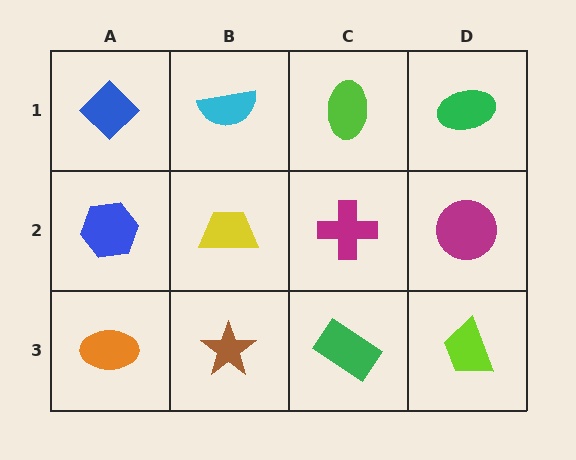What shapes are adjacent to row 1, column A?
A blue hexagon (row 2, column A), a cyan semicircle (row 1, column B).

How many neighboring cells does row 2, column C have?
4.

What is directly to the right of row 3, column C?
A lime trapezoid.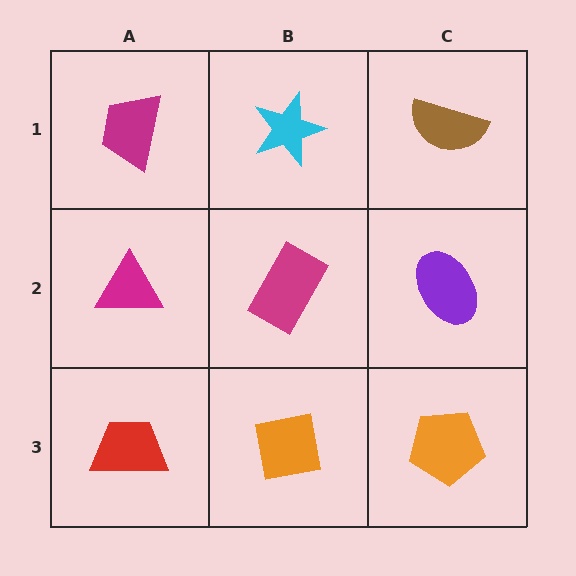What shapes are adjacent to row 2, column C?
A brown semicircle (row 1, column C), an orange pentagon (row 3, column C), a magenta rectangle (row 2, column B).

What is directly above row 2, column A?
A magenta trapezoid.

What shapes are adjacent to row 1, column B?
A magenta rectangle (row 2, column B), a magenta trapezoid (row 1, column A), a brown semicircle (row 1, column C).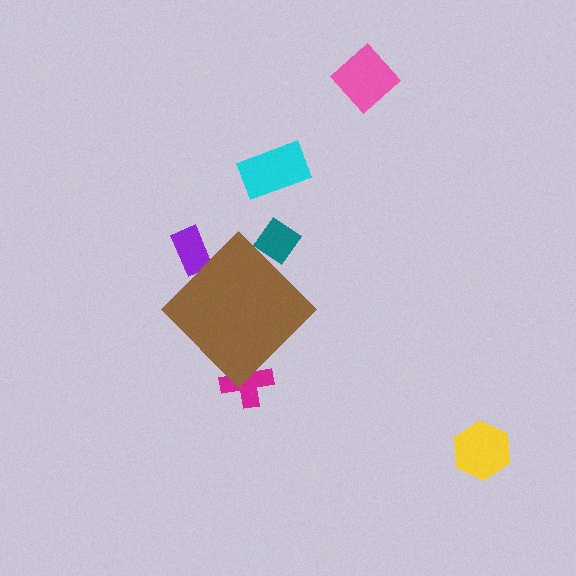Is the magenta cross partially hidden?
Yes, the magenta cross is partially hidden behind the brown diamond.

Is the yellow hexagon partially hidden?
No, the yellow hexagon is fully visible.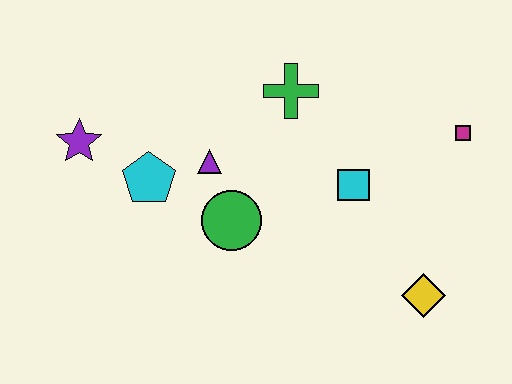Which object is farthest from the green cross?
The yellow diamond is farthest from the green cross.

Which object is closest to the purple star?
The cyan pentagon is closest to the purple star.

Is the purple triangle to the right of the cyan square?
No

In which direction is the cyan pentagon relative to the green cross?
The cyan pentagon is to the left of the green cross.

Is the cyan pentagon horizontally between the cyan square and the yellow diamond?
No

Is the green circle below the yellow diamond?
No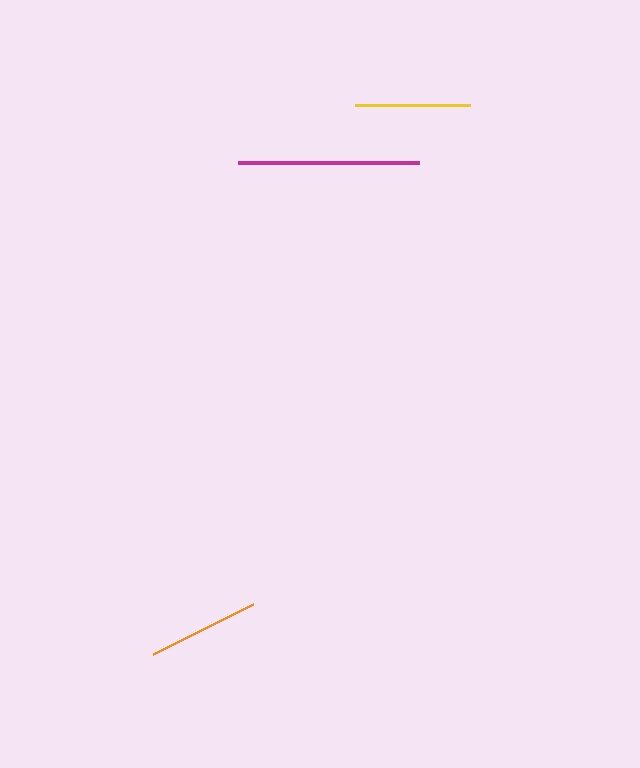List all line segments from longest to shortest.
From longest to shortest: magenta, yellow, orange.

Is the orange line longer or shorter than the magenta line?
The magenta line is longer than the orange line.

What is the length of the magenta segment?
The magenta segment is approximately 181 pixels long.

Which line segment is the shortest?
The orange line is the shortest at approximately 112 pixels.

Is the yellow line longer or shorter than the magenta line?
The magenta line is longer than the yellow line.